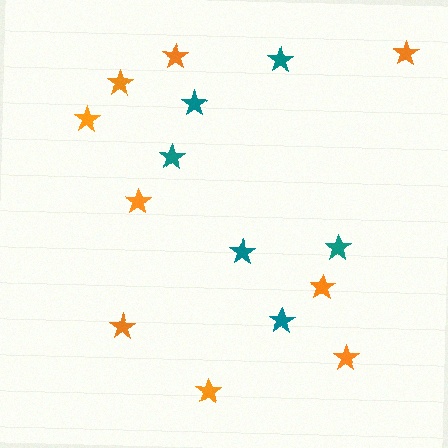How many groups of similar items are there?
There are 2 groups: one group of orange stars (9) and one group of teal stars (6).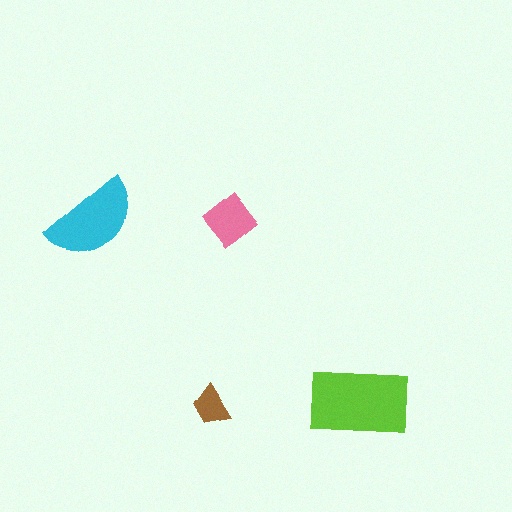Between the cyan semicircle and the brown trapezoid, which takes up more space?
The cyan semicircle.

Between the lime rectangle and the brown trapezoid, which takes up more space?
The lime rectangle.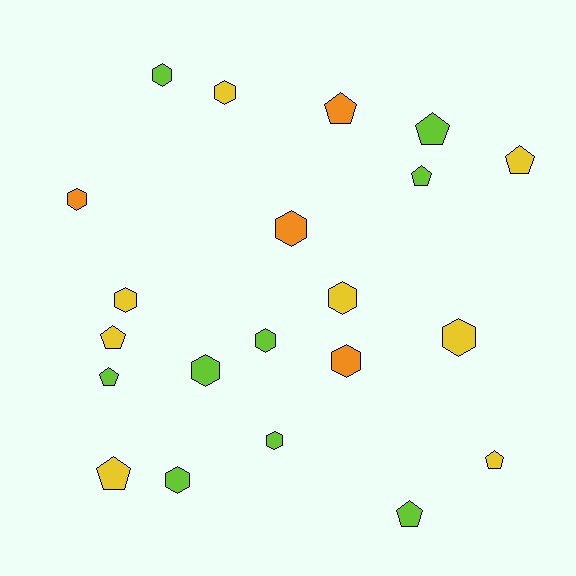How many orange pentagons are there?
There is 1 orange pentagon.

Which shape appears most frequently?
Hexagon, with 12 objects.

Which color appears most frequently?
Lime, with 9 objects.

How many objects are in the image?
There are 21 objects.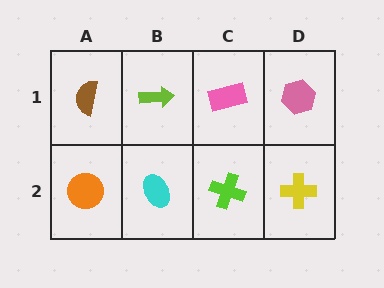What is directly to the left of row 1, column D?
A pink rectangle.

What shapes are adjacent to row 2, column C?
A pink rectangle (row 1, column C), a cyan ellipse (row 2, column B), a yellow cross (row 2, column D).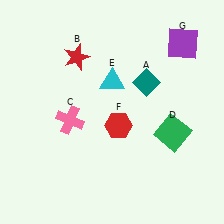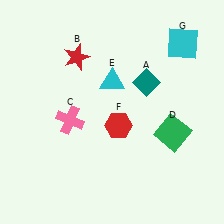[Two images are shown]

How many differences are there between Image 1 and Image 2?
There is 1 difference between the two images.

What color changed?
The square (G) changed from purple in Image 1 to cyan in Image 2.